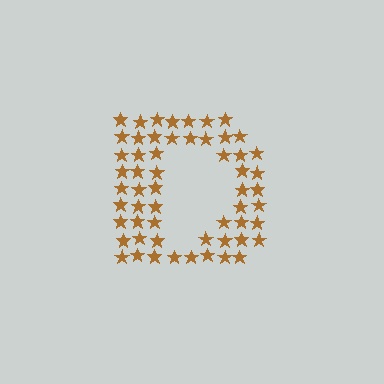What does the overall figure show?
The overall figure shows the letter D.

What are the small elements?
The small elements are stars.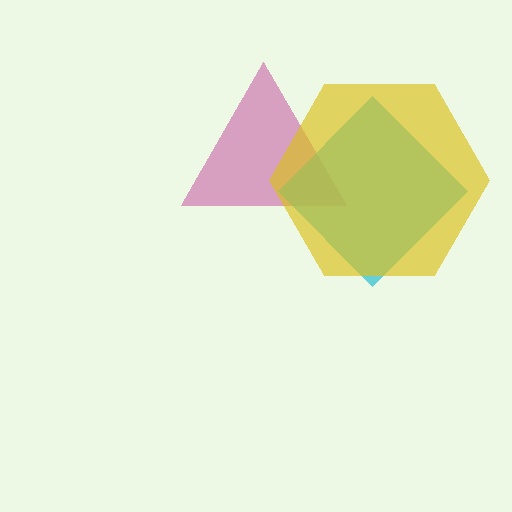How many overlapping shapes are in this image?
There are 3 overlapping shapes in the image.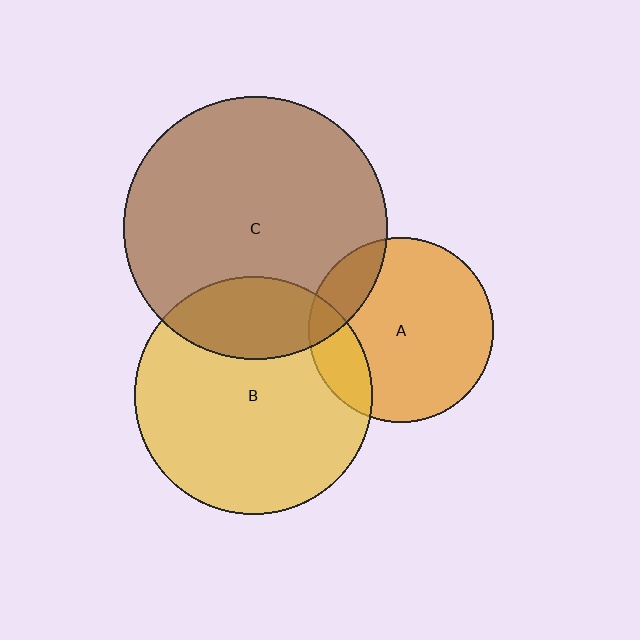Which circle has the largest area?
Circle C (brown).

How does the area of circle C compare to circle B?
Approximately 1.2 times.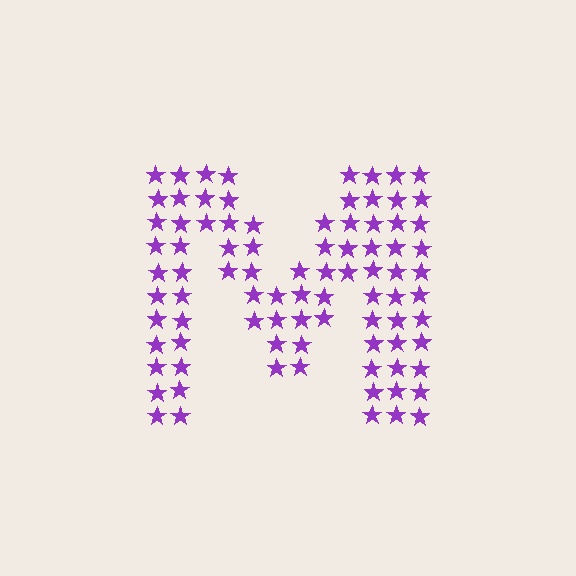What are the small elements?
The small elements are stars.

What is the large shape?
The large shape is the letter M.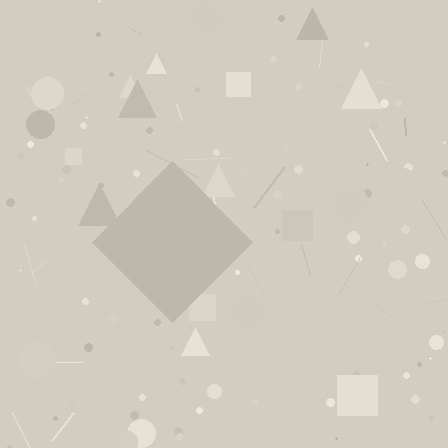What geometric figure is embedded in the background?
A diamond is embedded in the background.